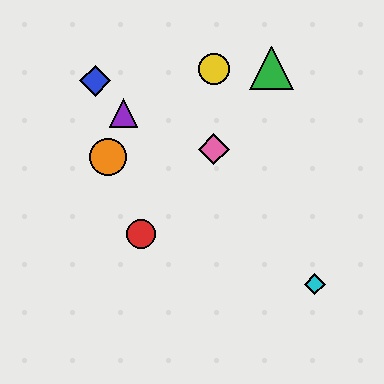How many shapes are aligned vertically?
2 shapes (the yellow circle, the pink diamond) are aligned vertically.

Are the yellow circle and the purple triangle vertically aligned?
No, the yellow circle is at x≈214 and the purple triangle is at x≈124.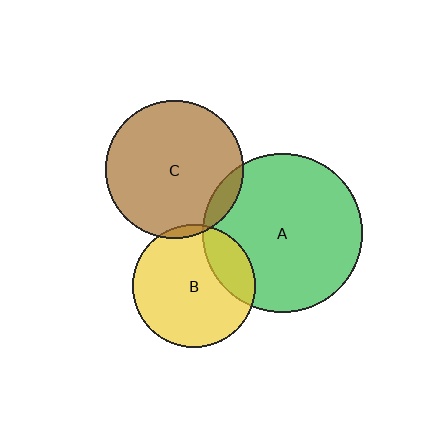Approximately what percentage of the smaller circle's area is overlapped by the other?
Approximately 20%.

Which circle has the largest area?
Circle A (green).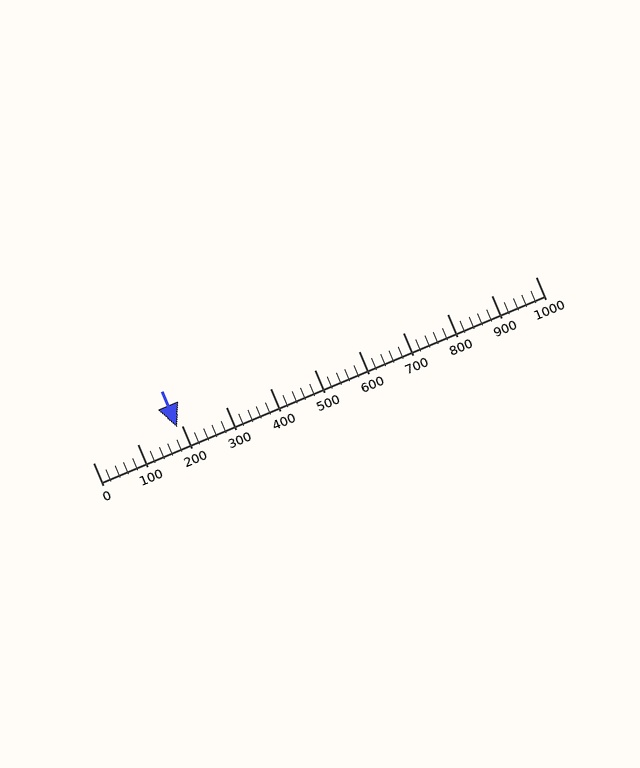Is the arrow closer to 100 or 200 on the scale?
The arrow is closer to 200.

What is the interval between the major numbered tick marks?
The major tick marks are spaced 100 units apart.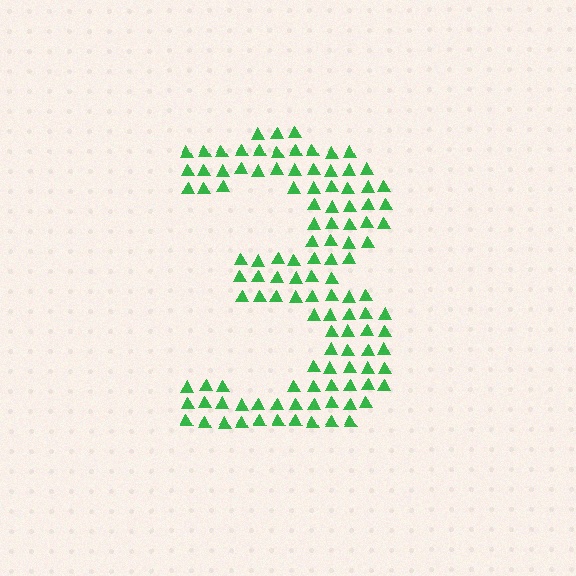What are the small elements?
The small elements are triangles.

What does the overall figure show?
The overall figure shows the digit 3.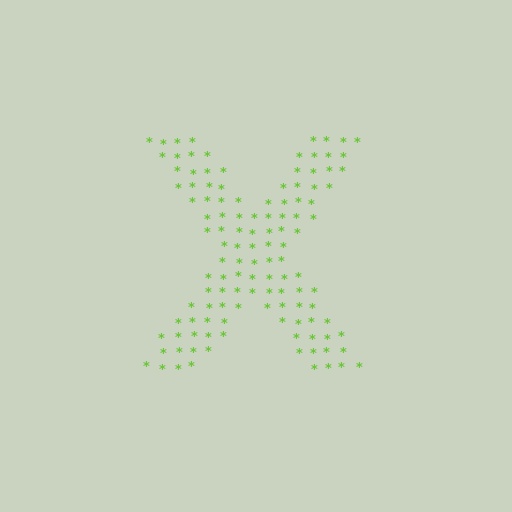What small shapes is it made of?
It is made of small asterisks.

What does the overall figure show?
The overall figure shows the letter X.